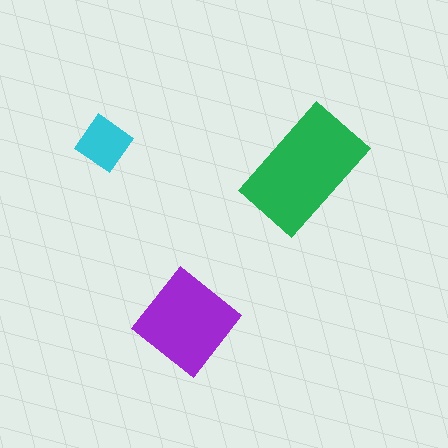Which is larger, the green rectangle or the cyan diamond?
The green rectangle.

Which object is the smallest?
The cyan diamond.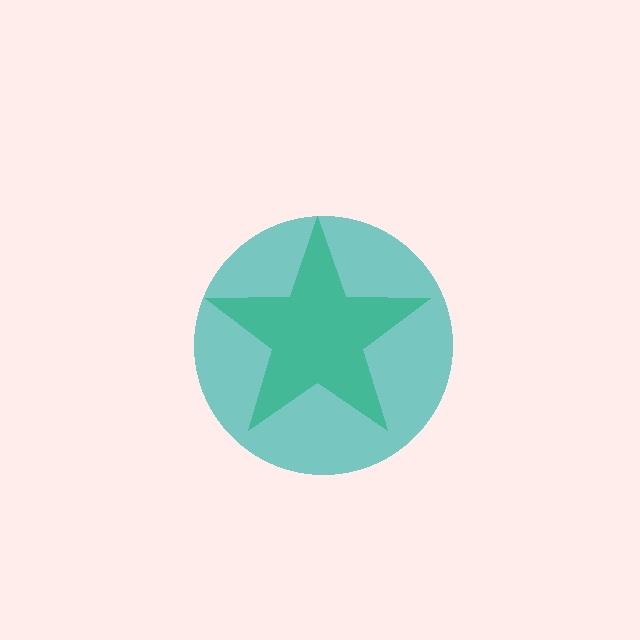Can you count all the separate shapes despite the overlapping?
Yes, there are 2 separate shapes.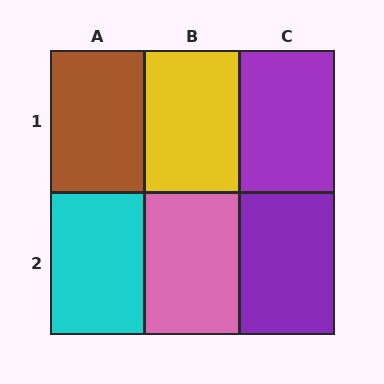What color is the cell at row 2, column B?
Pink.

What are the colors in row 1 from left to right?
Brown, yellow, purple.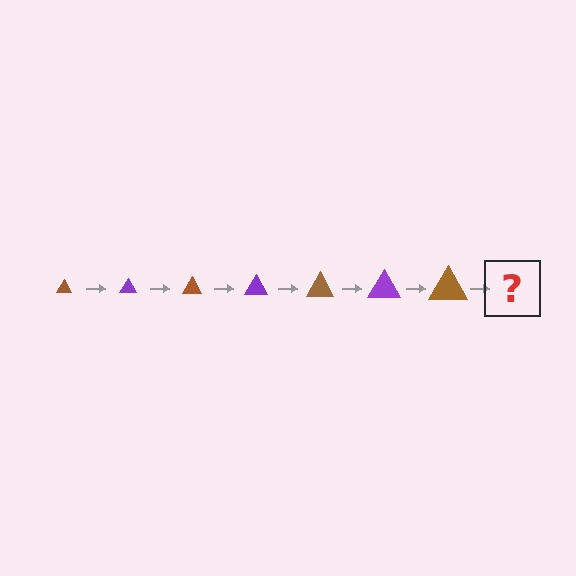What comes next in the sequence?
The next element should be a purple triangle, larger than the previous one.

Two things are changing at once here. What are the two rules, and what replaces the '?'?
The two rules are that the triangle grows larger each step and the color cycles through brown and purple. The '?' should be a purple triangle, larger than the previous one.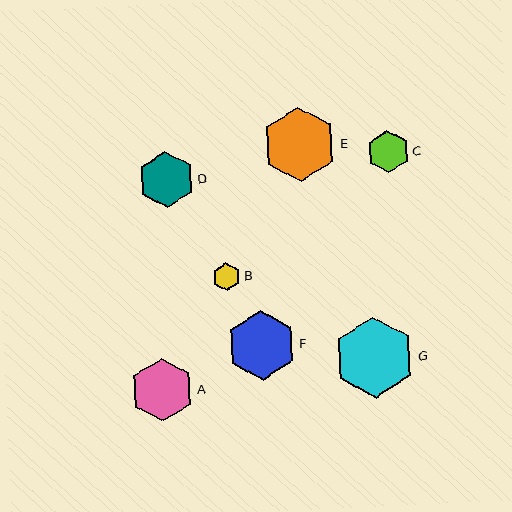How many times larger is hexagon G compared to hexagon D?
Hexagon G is approximately 1.4 times the size of hexagon D.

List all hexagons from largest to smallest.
From largest to smallest: G, E, F, A, D, C, B.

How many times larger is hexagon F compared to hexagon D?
Hexagon F is approximately 1.2 times the size of hexagon D.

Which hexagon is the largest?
Hexagon G is the largest with a size of approximately 81 pixels.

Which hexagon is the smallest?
Hexagon B is the smallest with a size of approximately 29 pixels.